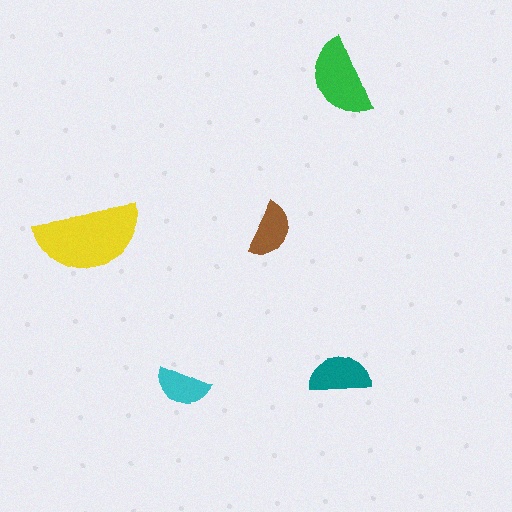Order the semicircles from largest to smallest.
the yellow one, the green one, the teal one, the brown one, the cyan one.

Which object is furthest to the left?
The yellow semicircle is leftmost.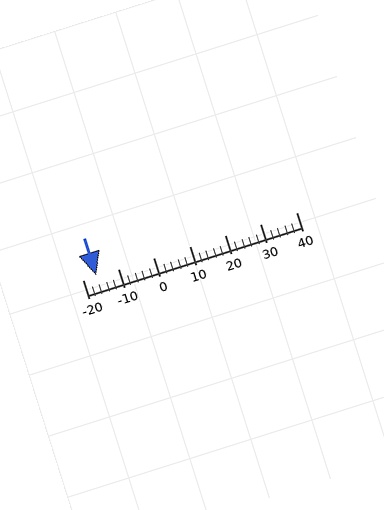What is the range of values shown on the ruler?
The ruler shows values from -20 to 40.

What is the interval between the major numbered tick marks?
The major tick marks are spaced 10 units apart.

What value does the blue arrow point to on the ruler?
The blue arrow points to approximately -16.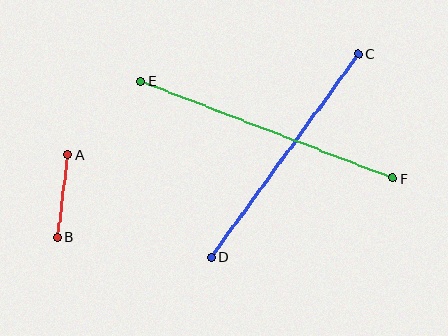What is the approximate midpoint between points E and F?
The midpoint is at approximately (267, 130) pixels.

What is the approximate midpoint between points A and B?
The midpoint is at approximately (63, 196) pixels.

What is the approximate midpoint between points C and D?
The midpoint is at approximately (285, 155) pixels.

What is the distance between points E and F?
The distance is approximately 269 pixels.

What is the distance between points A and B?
The distance is approximately 83 pixels.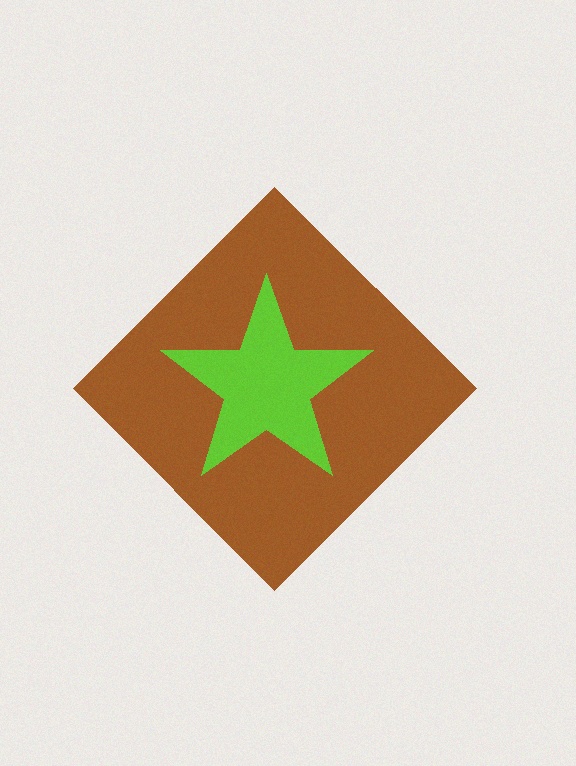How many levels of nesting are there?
2.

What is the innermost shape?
The lime star.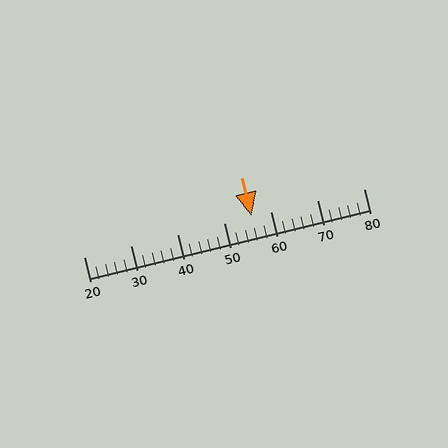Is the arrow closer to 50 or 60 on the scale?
The arrow is closer to 60.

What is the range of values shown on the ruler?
The ruler shows values from 20 to 80.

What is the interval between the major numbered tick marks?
The major tick marks are spaced 10 units apart.